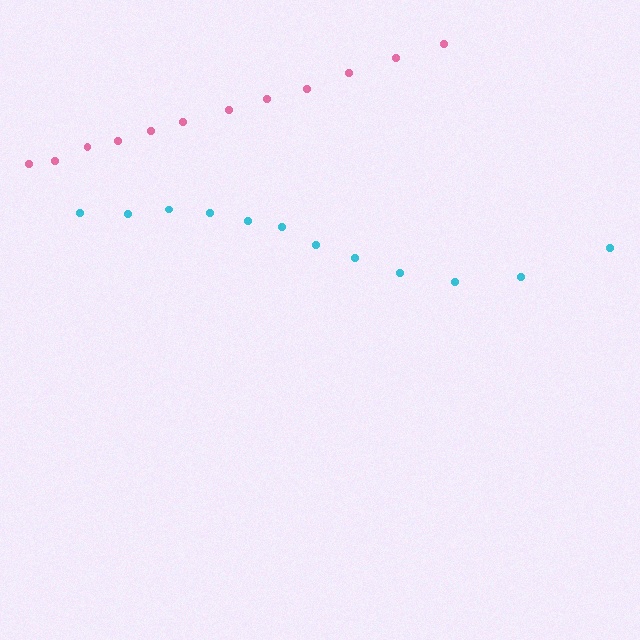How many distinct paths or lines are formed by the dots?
There are 2 distinct paths.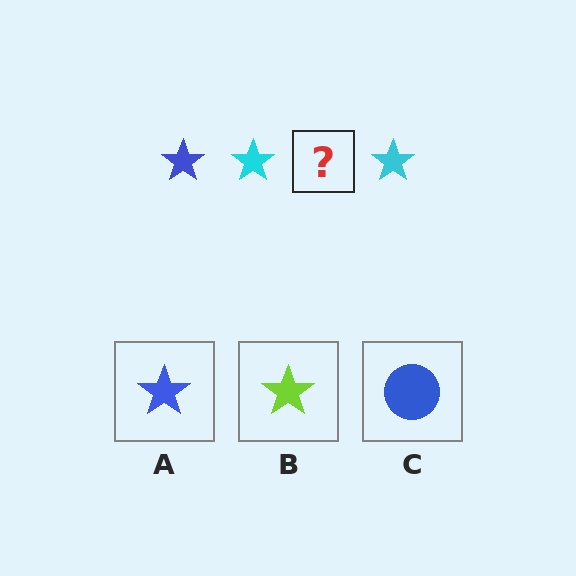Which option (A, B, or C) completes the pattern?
A.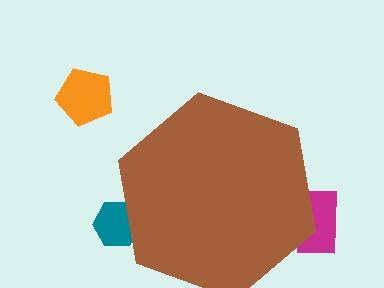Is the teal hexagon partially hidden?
Yes, the teal hexagon is partially hidden behind the brown hexagon.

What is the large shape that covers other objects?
A brown hexagon.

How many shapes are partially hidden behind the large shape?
2 shapes are partially hidden.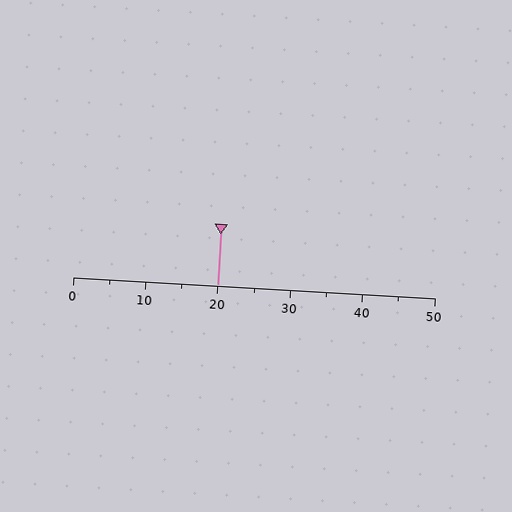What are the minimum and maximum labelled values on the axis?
The axis runs from 0 to 50.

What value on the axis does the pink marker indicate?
The marker indicates approximately 20.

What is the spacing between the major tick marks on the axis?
The major ticks are spaced 10 apart.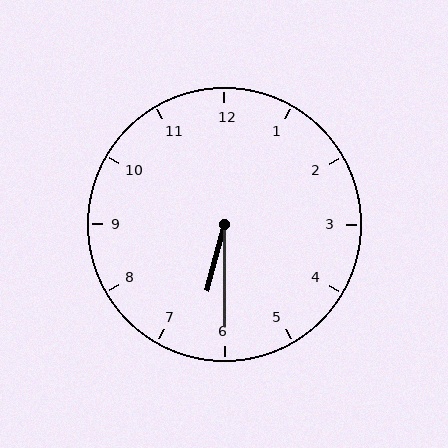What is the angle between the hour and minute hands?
Approximately 15 degrees.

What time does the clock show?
6:30.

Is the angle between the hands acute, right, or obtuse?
It is acute.